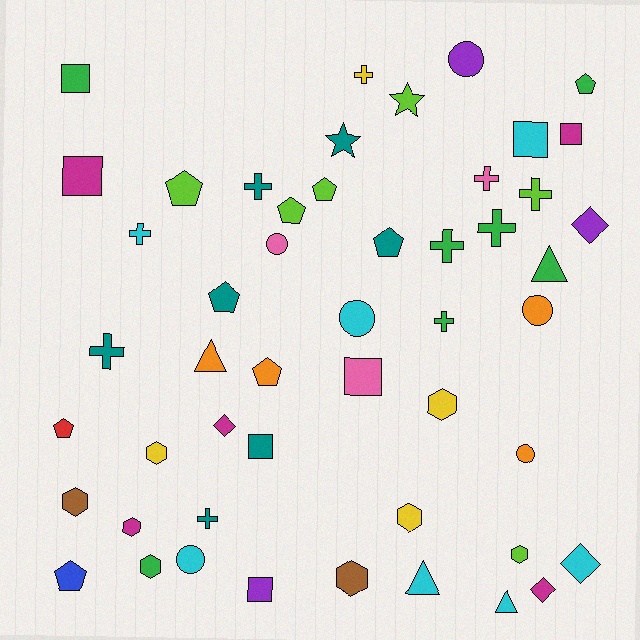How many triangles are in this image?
There are 4 triangles.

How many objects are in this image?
There are 50 objects.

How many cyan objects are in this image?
There are 7 cyan objects.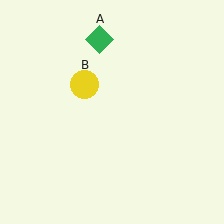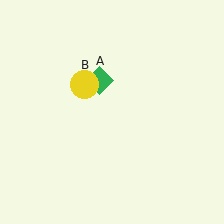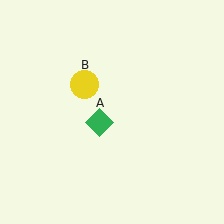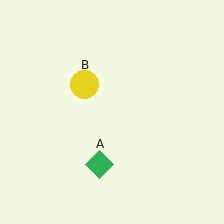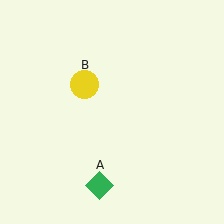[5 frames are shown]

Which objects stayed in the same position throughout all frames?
Yellow circle (object B) remained stationary.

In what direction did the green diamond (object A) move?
The green diamond (object A) moved down.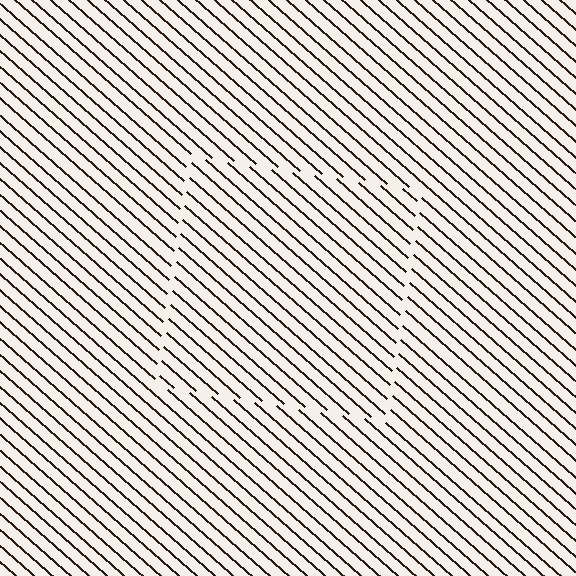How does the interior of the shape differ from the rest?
The interior of the shape contains the same grating, shifted by half a period — the contour is defined by the phase discontinuity where line-ends from the inner and outer gratings abut.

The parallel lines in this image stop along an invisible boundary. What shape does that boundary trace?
An illusory square. The interior of the shape contains the same grating, shifted by half a period — the contour is defined by the phase discontinuity where line-ends from the inner and outer gratings abut.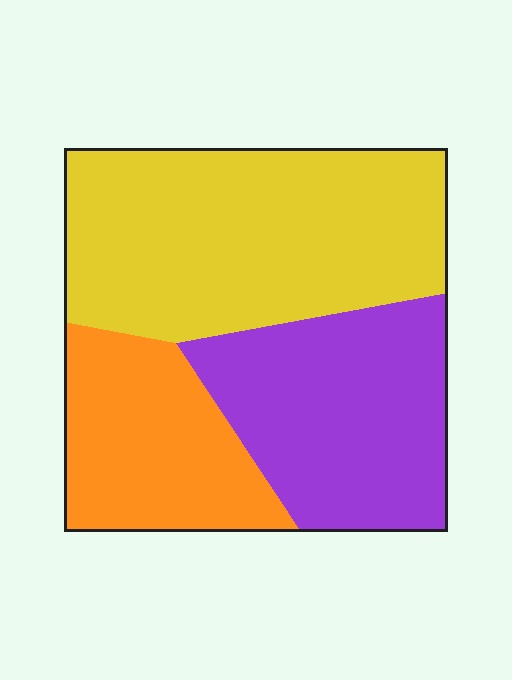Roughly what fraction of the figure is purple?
Purple covers roughly 30% of the figure.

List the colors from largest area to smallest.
From largest to smallest: yellow, purple, orange.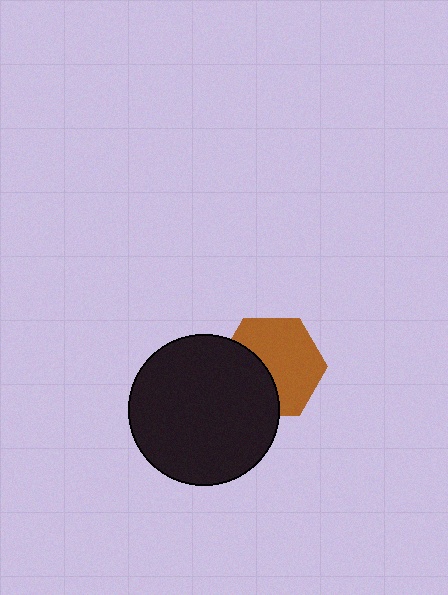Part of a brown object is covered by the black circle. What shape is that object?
It is a hexagon.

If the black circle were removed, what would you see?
You would see the complete brown hexagon.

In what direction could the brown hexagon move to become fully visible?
The brown hexagon could move right. That would shift it out from behind the black circle entirely.